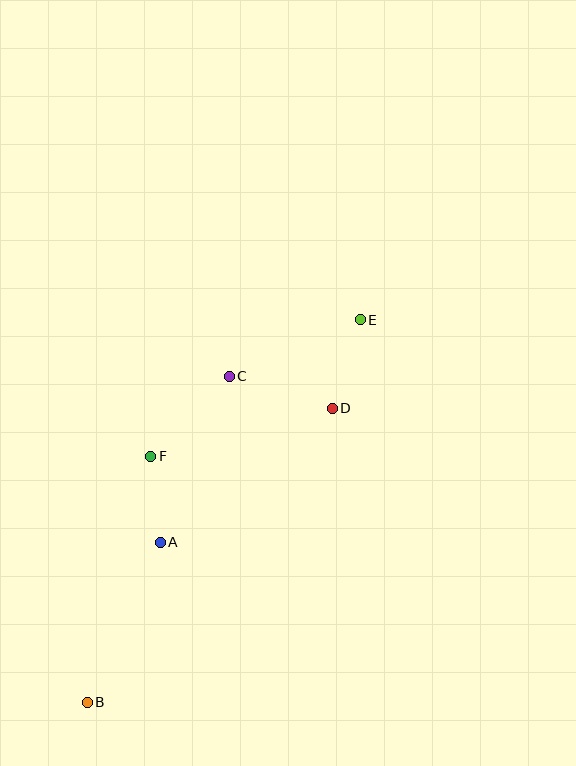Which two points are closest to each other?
Points A and F are closest to each other.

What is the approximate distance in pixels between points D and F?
The distance between D and F is approximately 188 pixels.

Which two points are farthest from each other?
Points B and E are farthest from each other.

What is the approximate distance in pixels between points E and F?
The distance between E and F is approximately 250 pixels.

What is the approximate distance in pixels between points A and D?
The distance between A and D is approximately 218 pixels.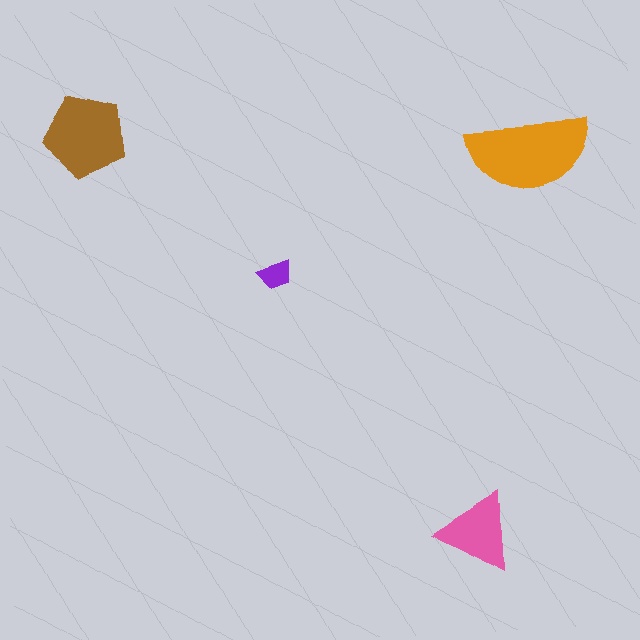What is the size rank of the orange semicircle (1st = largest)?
1st.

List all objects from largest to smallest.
The orange semicircle, the brown pentagon, the pink triangle, the purple trapezoid.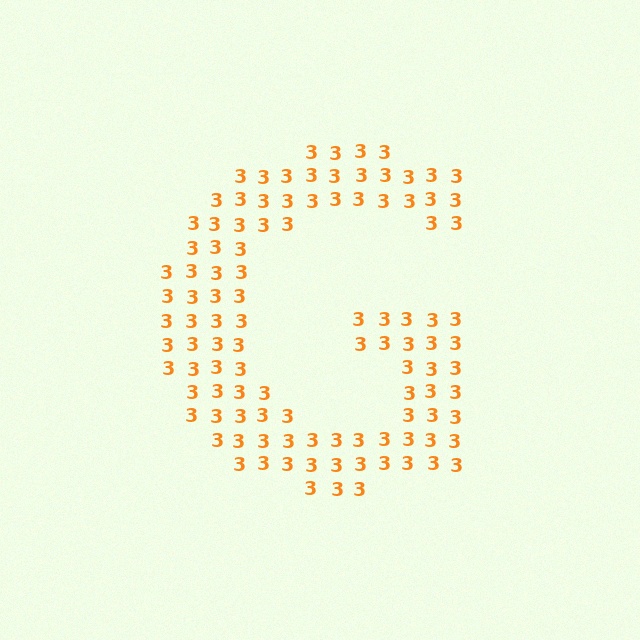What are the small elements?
The small elements are digit 3's.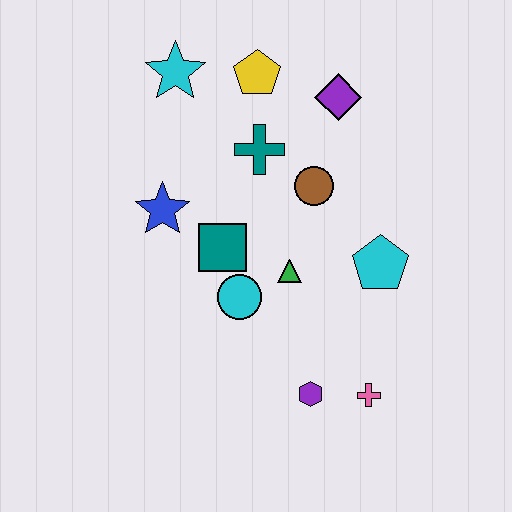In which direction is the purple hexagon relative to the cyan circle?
The purple hexagon is below the cyan circle.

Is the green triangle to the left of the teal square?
No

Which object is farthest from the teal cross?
The pink cross is farthest from the teal cross.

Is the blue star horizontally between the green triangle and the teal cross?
No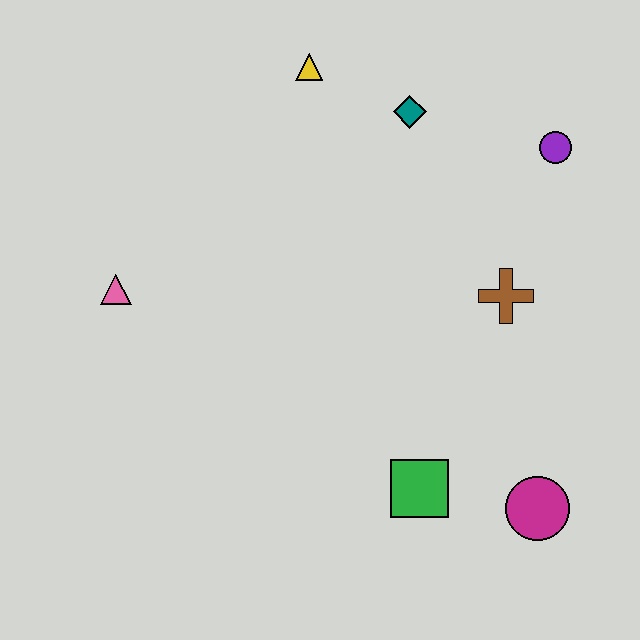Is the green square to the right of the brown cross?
No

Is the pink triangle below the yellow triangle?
Yes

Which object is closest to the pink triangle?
The yellow triangle is closest to the pink triangle.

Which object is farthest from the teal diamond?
The magenta circle is farthest from the teal diamond.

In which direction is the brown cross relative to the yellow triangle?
The brown cross is below the yellow triangle.